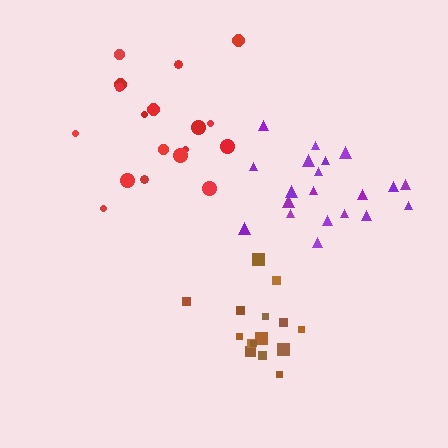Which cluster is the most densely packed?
Brown.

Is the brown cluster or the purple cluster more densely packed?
Brown.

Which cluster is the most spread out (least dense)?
Red.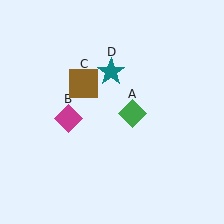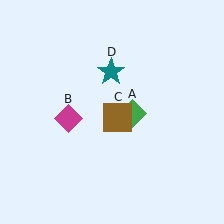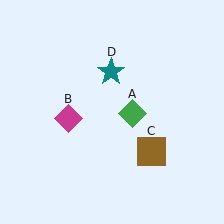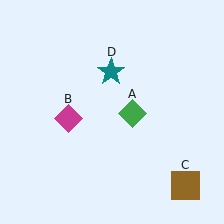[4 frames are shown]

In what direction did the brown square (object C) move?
The brown square (object C) moved down and to the right.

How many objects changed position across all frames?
1 object changed position: brown square (object C).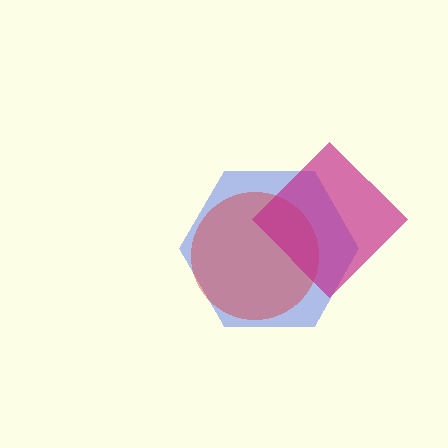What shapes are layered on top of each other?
The layered shapes are: a blue hexagon, a red circle, a magenta diamond.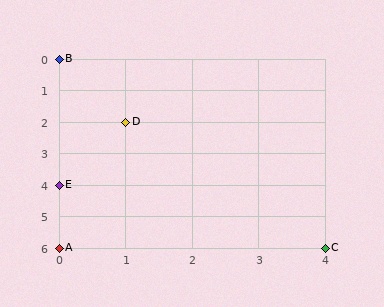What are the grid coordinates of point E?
Point E is at grid coordinates (0, 4).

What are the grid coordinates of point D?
Point D is at grid coordinates (1, 2).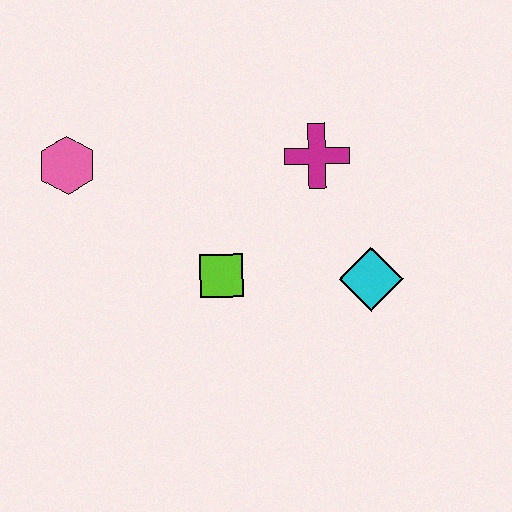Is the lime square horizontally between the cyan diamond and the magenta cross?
No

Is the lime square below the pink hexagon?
Yes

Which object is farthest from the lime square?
The pink hexagon is farthest from the lime square.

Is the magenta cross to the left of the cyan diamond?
Yes